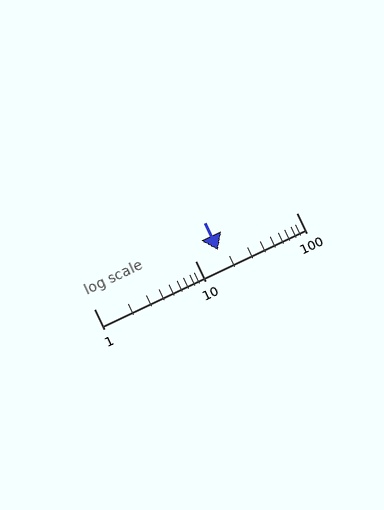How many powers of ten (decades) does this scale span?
The scale spans 2 decades, from 1 to 100.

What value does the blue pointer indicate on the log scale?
The pointer indicates approximately 17.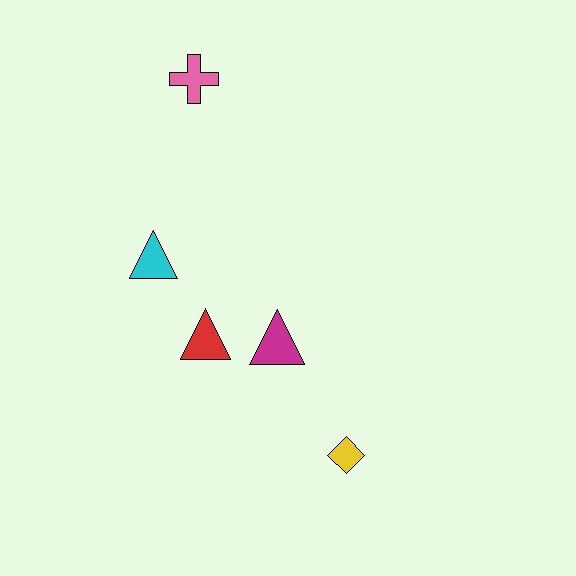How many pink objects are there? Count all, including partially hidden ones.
There is 1 pink object.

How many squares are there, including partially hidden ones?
There are no squares.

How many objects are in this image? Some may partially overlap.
There are 5 objects.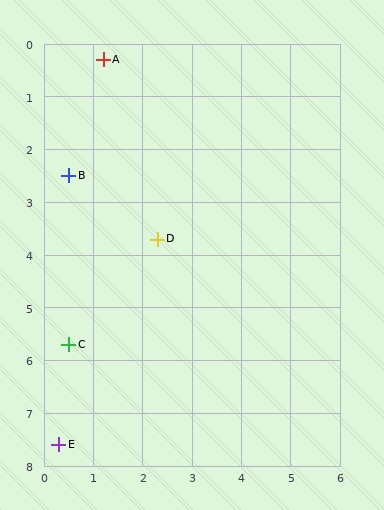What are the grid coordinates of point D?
Point D is at approximately (2.3, 3.7).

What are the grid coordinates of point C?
Point C is at approximately (0.5, 5.7).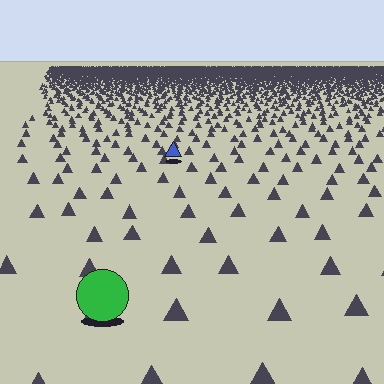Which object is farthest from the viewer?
The blue triangle is farthest from the viewer. It appears smaller and the ground texture around it is denser.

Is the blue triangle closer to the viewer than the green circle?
No. The green circle is closer — you can tell from the texture gradient: the ground texture is coarser near it.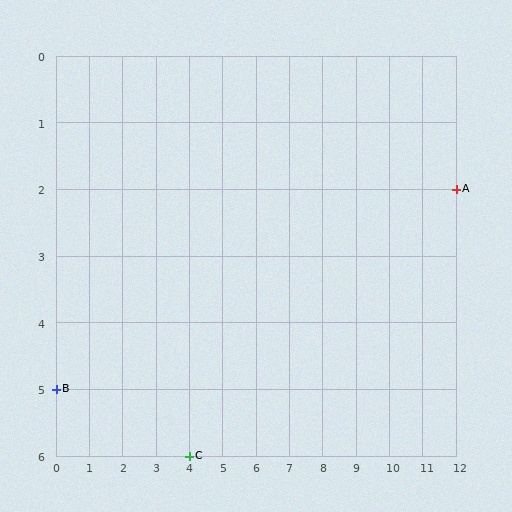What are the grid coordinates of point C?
Point C is at grid coordinates (4, 6).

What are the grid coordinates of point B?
Point B is at grid coordinates (0, 5).